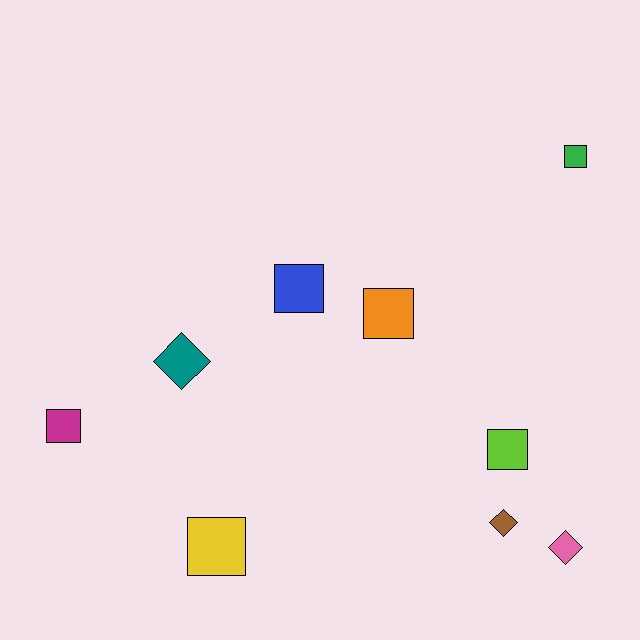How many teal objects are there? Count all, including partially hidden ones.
There is 1 teal object.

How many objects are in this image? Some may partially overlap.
There are 9 objects.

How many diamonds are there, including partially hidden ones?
There are 3 diamonds.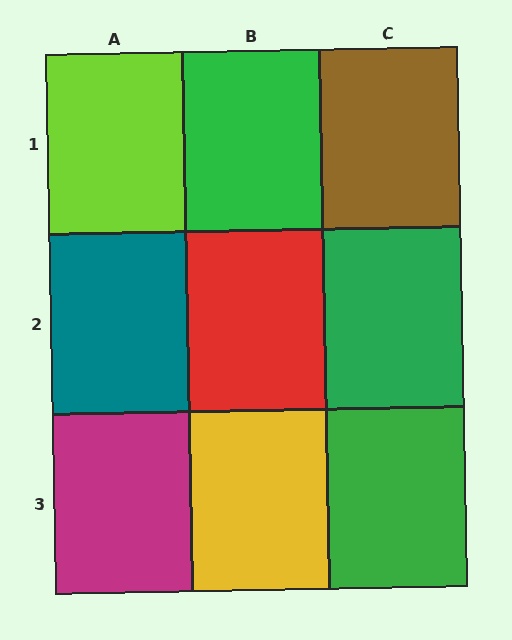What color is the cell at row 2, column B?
Red.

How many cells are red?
1 cell is red.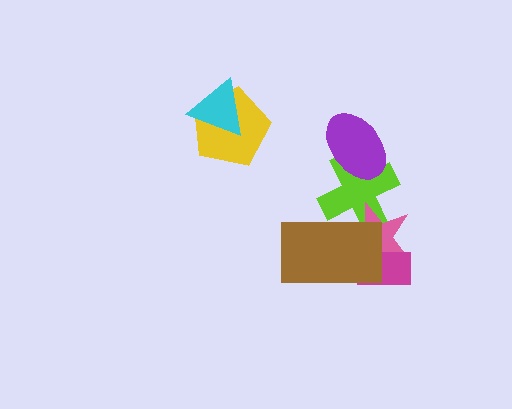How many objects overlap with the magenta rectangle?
2 objects overlap with the magenta rectangle.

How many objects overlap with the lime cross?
3 objects overlap with the lime cross.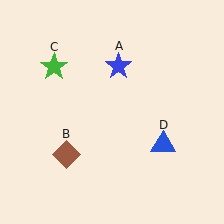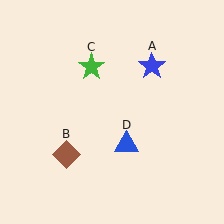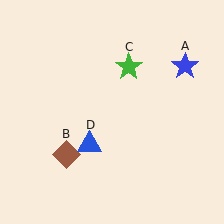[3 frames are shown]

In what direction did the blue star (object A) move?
The blue star (object A) moved right.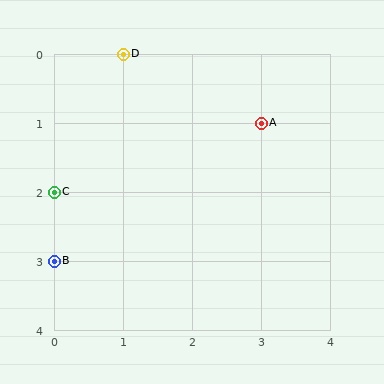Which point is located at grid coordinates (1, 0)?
Point D is at (1, 0).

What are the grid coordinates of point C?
Point C is at grid coordinates (0, 2).